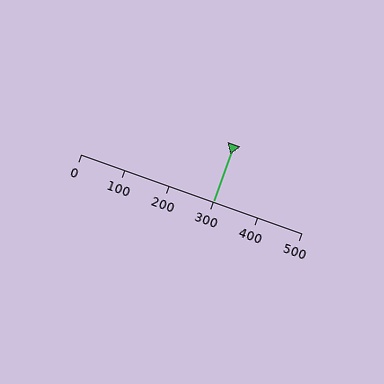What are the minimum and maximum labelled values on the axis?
The axis runs from 0 to 500.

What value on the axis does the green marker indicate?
The marker indicates approximately 300.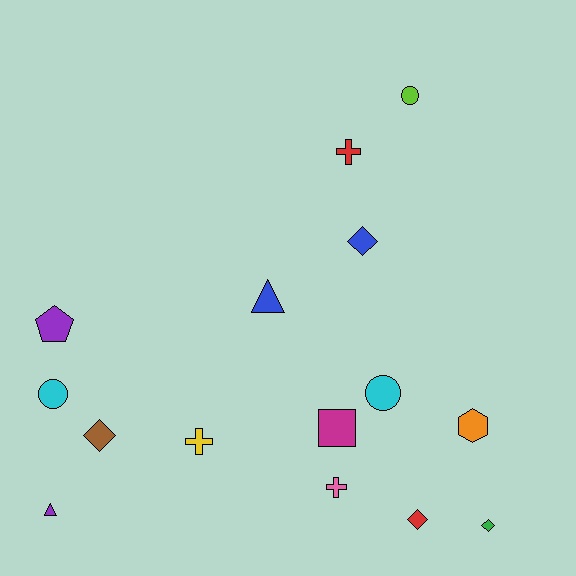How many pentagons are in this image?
There is 1 pentagon.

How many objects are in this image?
There are 15 objects.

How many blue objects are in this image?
There are 2 blue objects.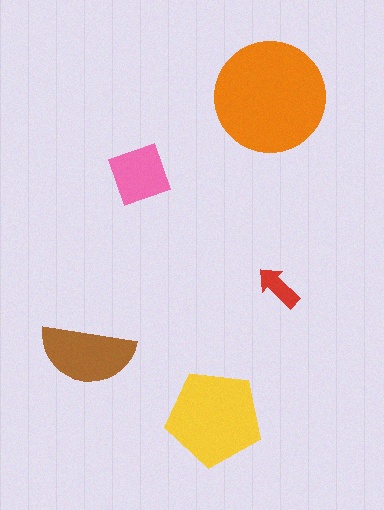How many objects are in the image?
There are 5 objects in the image.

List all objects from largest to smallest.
The orange circle, the yellow pentagon, the brown semicircle, the pink square, the red arrow.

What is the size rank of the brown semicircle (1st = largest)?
3rd.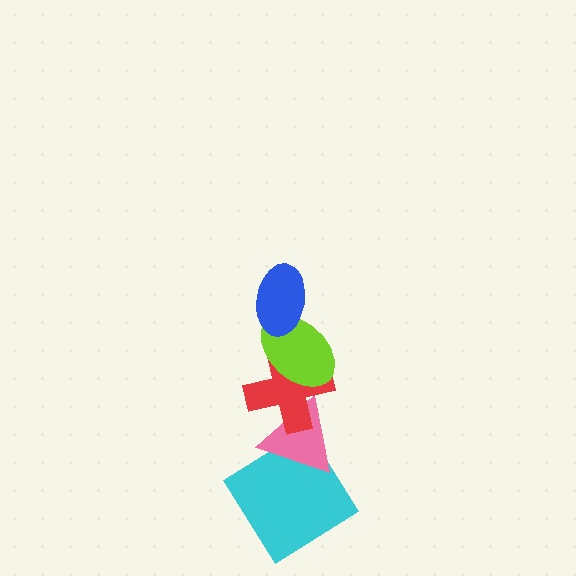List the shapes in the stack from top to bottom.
From top to bottom: the blue ellipse, the lime ellipse, the red cross, the pink triangle, the cyan diamond.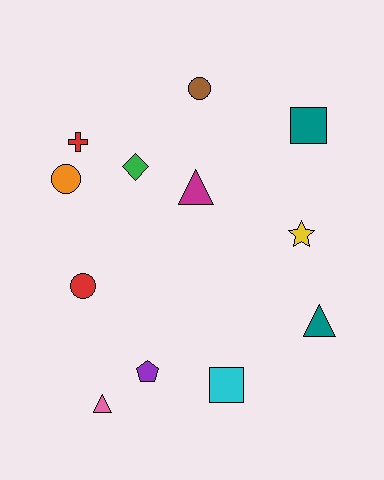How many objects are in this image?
There are 12 objects.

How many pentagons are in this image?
There is 1 pentagon.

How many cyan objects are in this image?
There is 1 cyan object.